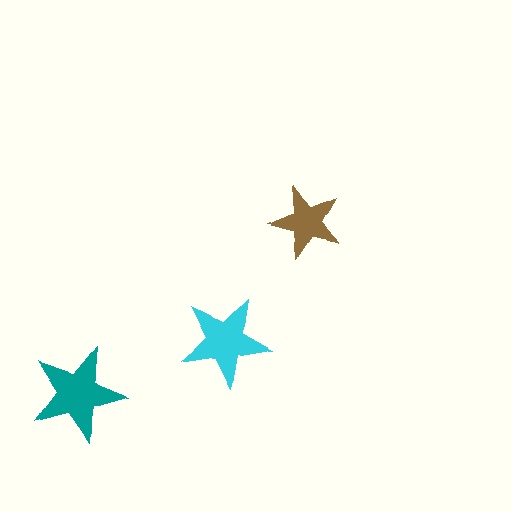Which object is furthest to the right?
The brown star is rightmost.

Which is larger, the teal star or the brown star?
The teal one.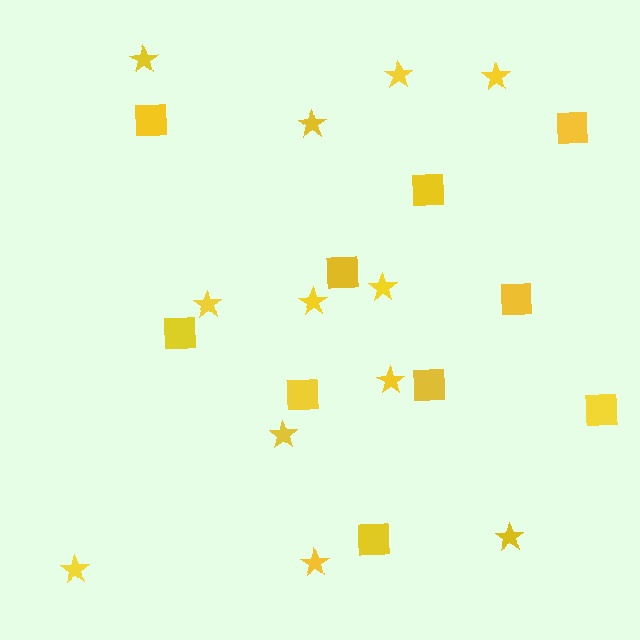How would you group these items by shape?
There are 2 groups: one group of squares (10) and one group of stars (12).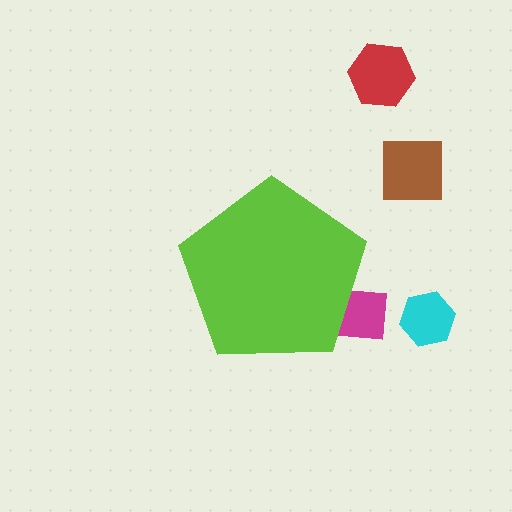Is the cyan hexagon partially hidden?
No, the cyan hexagon is fully visible.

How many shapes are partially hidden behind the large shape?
1 shape is partially hidden.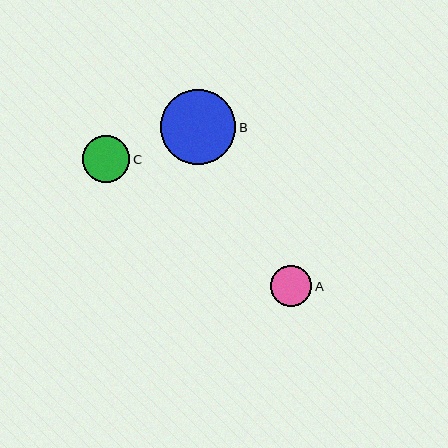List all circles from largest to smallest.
From largest to smallest: B, C, A.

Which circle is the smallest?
Circle A is the smallest with a size of approximately 41 pixels.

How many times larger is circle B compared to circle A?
Circle B is approximately 1.8 times the size of circle A.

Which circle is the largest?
Circle B is the largest with a size of approximately 75 pixels.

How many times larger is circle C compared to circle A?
Circle C is approximately 1.2 times the size of circle A.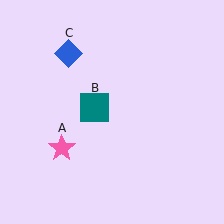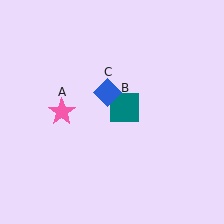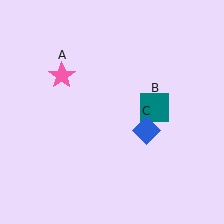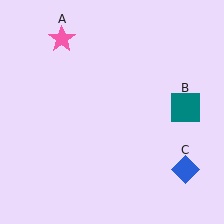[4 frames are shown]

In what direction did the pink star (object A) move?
The pink star (object A) moved up.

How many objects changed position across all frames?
3 objects changed position: pink star (object A), teal square (object B), blue diamond (object C).